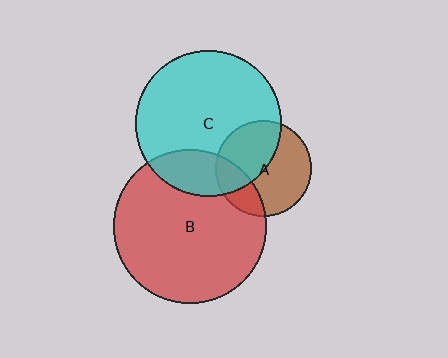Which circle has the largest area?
Circle B (red).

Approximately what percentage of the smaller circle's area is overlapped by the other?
Approximately 45%.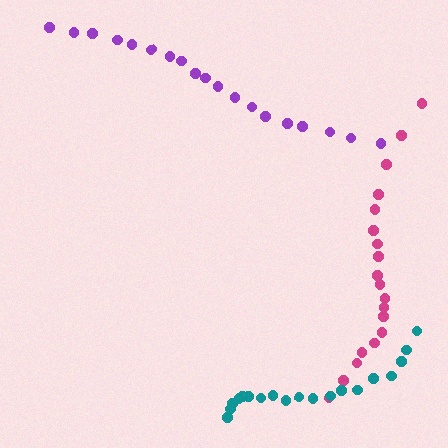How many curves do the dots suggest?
There are 3 distinct paths.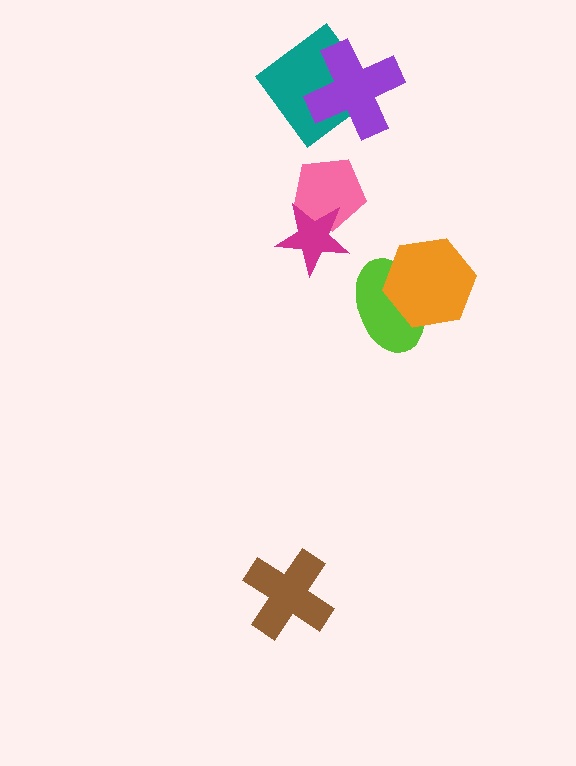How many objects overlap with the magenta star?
1 object overlaps with the magenta star.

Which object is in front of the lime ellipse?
The orange hexagon is in front of the lime ellipse.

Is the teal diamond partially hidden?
Yes, it is partially covered by another shape.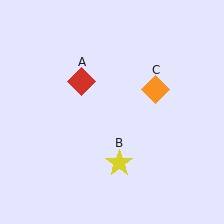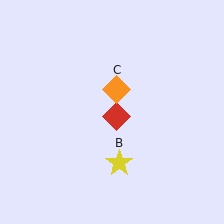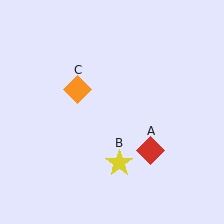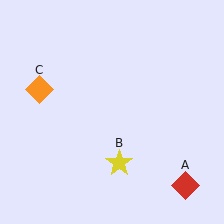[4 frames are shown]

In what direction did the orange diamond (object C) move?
The orange diamond (object C) moved left.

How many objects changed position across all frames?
2 objects changed position: red diamond (object A), orange diamond (object C).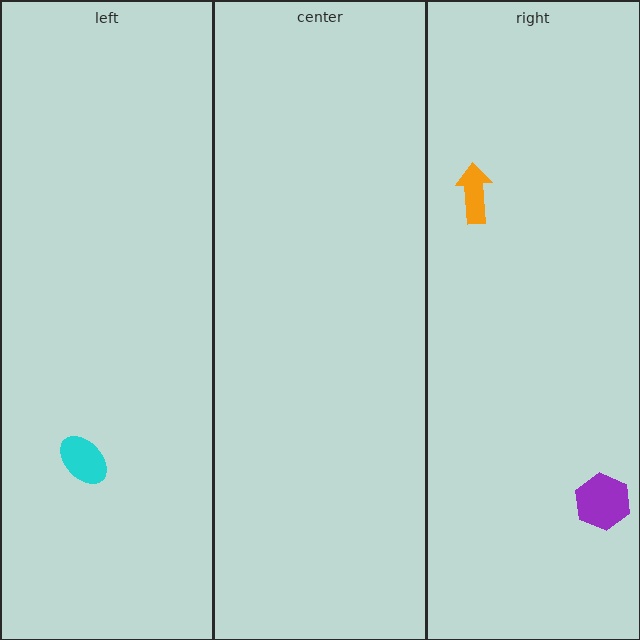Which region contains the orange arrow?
The right region.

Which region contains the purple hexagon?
The right region.